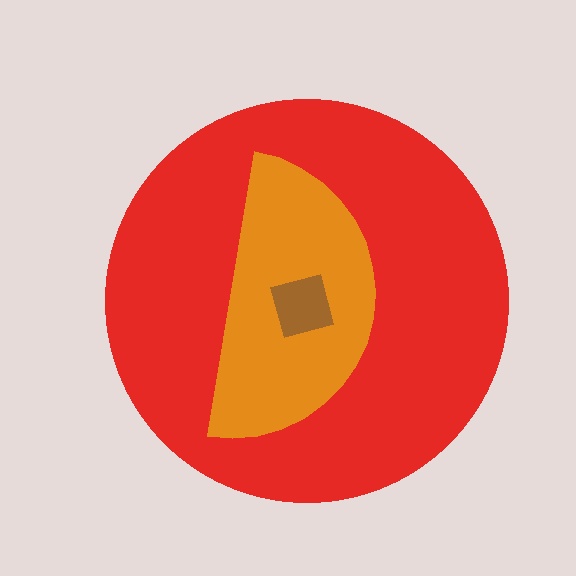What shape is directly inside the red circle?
The orange semicircle.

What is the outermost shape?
The red circle.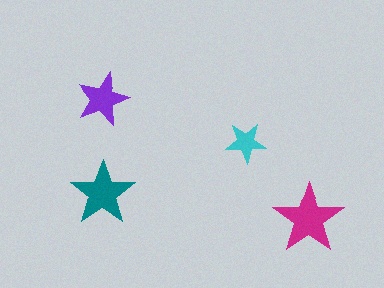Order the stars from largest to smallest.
the magenta one, the teal one, the purple one, the cyan one.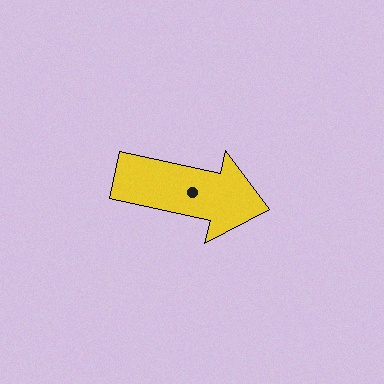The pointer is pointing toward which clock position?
Roughly 3 o'clock.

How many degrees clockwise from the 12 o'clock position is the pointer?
Approximately 102 degrees.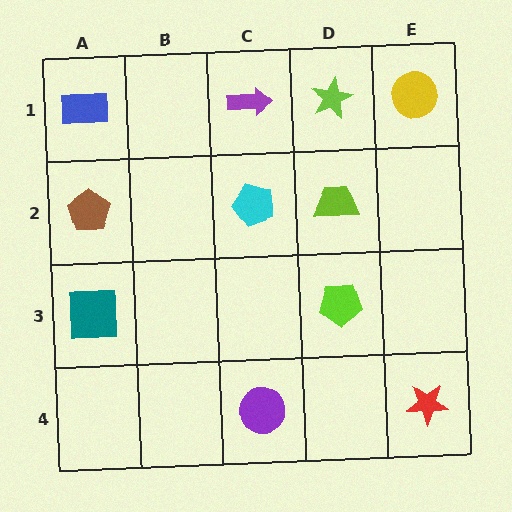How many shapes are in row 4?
2 shapes.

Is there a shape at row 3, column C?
No, that cell is empty.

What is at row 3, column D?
A lime pentagon.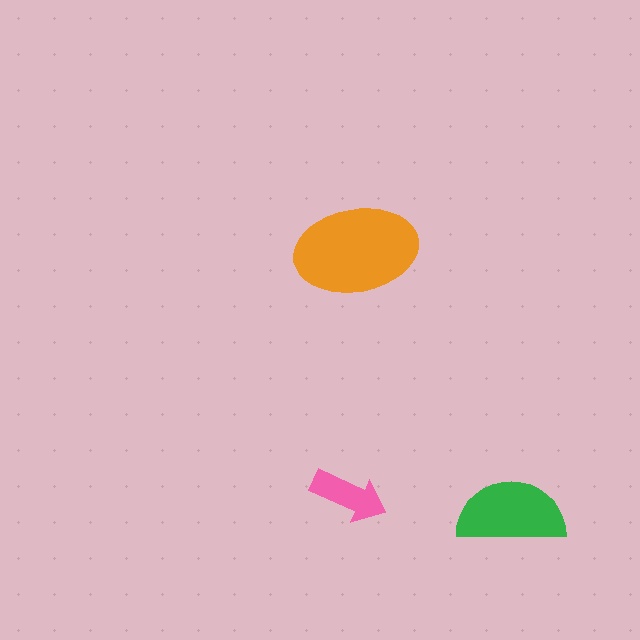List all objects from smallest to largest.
The pink arrow, the green semicircle, the orange ellipse.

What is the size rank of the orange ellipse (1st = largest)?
1st.